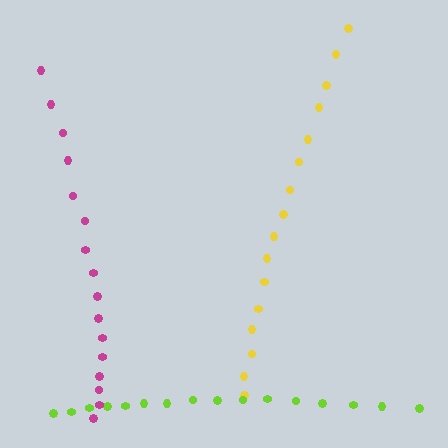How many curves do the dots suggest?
There are 3 distinct paths.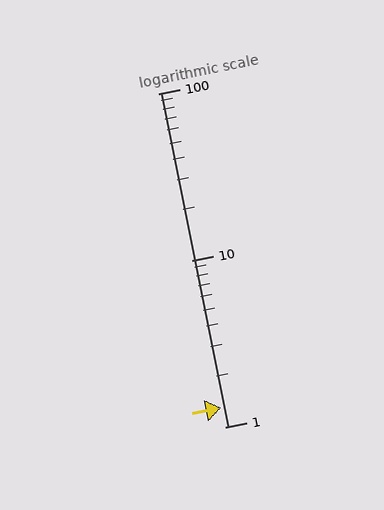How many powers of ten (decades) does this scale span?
The scale spans 2 decades, from 1 to 100.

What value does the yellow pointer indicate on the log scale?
The pointer indicates approximately 1.3.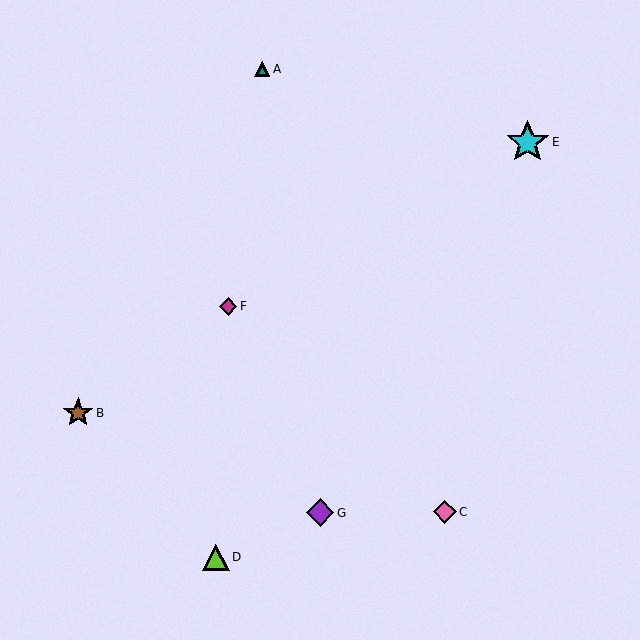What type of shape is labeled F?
Shape F is a magenta diamond.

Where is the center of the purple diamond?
The center of the purple diamond is at (320, 513).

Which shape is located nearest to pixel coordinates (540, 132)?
The cyan star (labeled E) at (528, 142) is nearest to that location.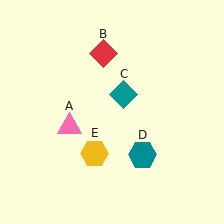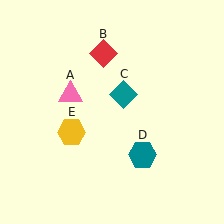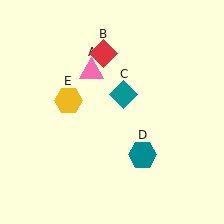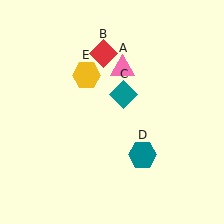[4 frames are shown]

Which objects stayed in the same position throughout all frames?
Red diamond (object B) and teal diamond (object C) and teal hexagon (object D) remained stationary.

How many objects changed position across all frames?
2 objects changed position: pink triangle (object A), yellow hexagon (object E).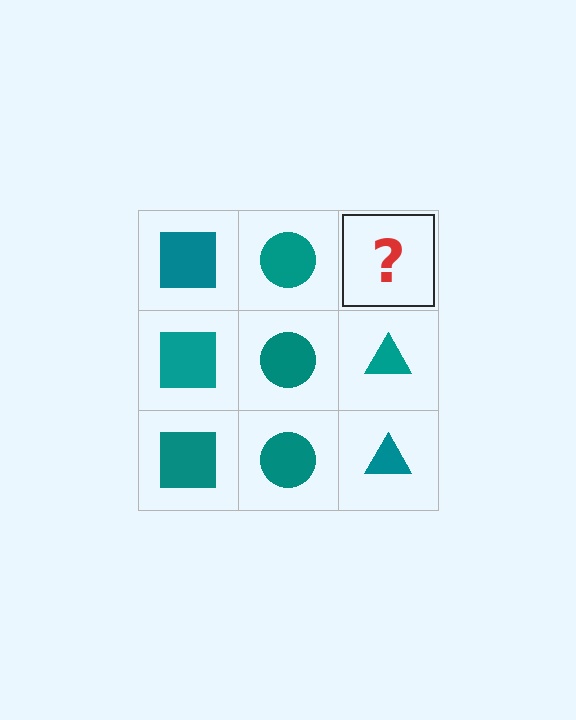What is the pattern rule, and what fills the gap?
The rule is that each column has a consistent shape. The gap should be filled with a teal triangle.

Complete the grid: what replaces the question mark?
The question mark should be replaced with a teal triangle.